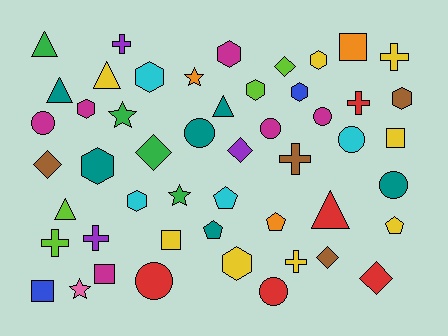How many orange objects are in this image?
There are 3 orange objects.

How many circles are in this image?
There are 8 circles.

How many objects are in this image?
There are 50 objects.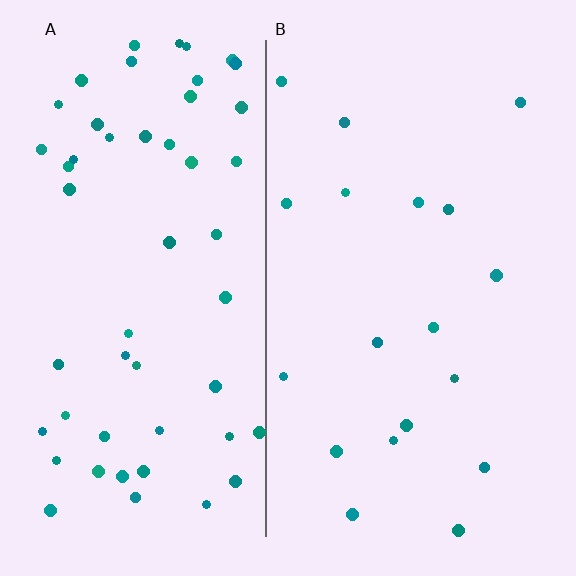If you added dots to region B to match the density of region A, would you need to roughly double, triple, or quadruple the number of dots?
Approximately triple.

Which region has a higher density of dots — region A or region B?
A (the left).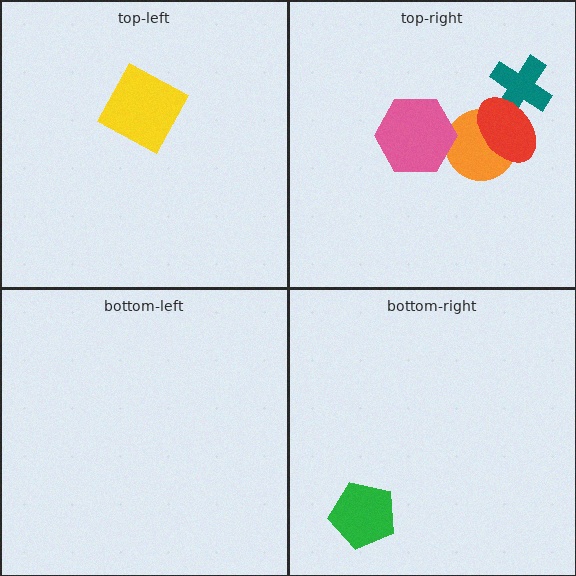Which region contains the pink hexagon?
The top-right region.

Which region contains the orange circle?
The top-right region.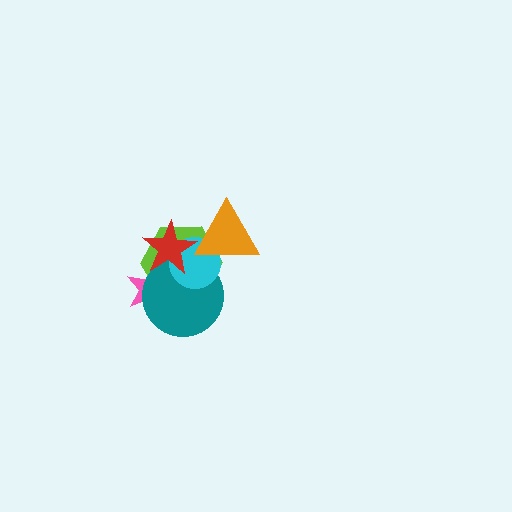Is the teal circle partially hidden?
Yes, it is partially covered by another shape.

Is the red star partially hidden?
Yes, it is partially covered by another shape.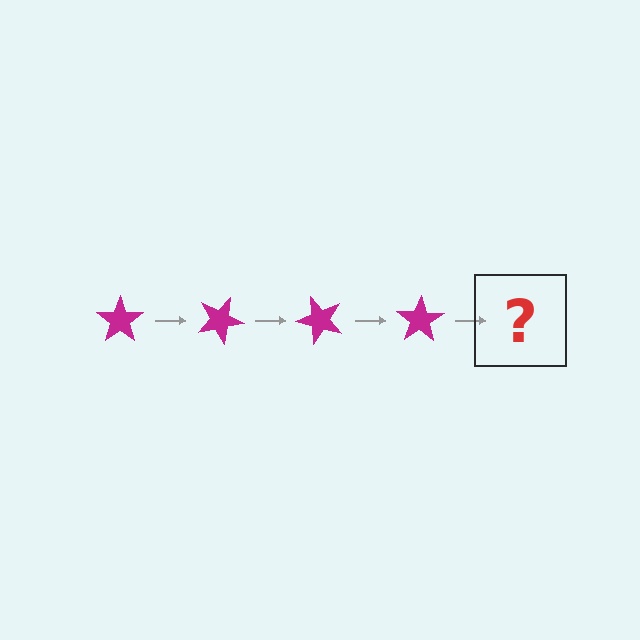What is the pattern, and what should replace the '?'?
The pattern is that the star rotates 25 degrees each step. The '?' should be a magenta star rotated 100 degrees.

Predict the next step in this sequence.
The next step is a magenta star rotated 100 degrees.